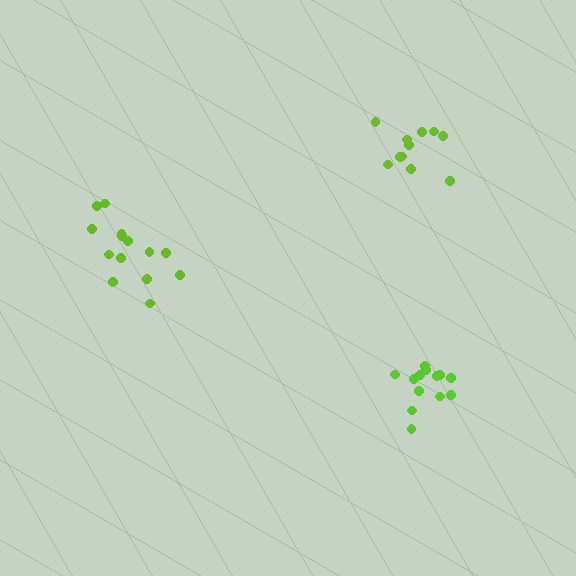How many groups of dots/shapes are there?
There are 3 groups.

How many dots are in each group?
Group 1: 11 dots, Group 2: 13 dots, Group 3: 14 dots (38 total).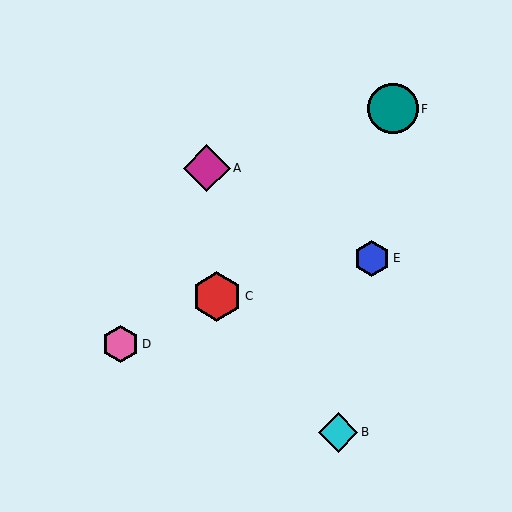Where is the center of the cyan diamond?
The center of the cyan diamond is at (338, 432).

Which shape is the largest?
The teal circle (labeled F) is the largest.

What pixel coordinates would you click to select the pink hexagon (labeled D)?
Click at (121, 344) to select the pink hexagon D.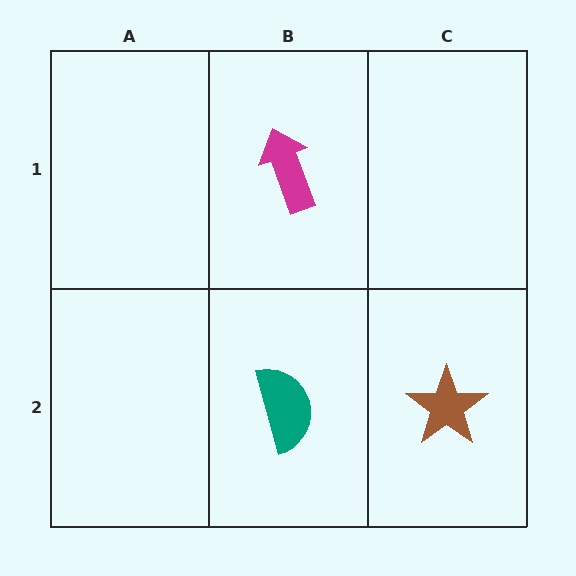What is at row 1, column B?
A magenta arrow.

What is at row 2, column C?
A brown star.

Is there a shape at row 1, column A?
No, that cell is empty.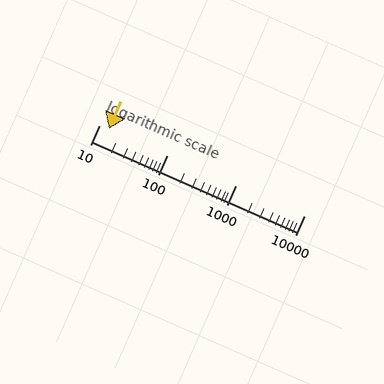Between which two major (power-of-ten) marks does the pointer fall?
The pointer is between 10 and 100.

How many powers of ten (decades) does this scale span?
The scale spans 3 decades, from 10 to 10000.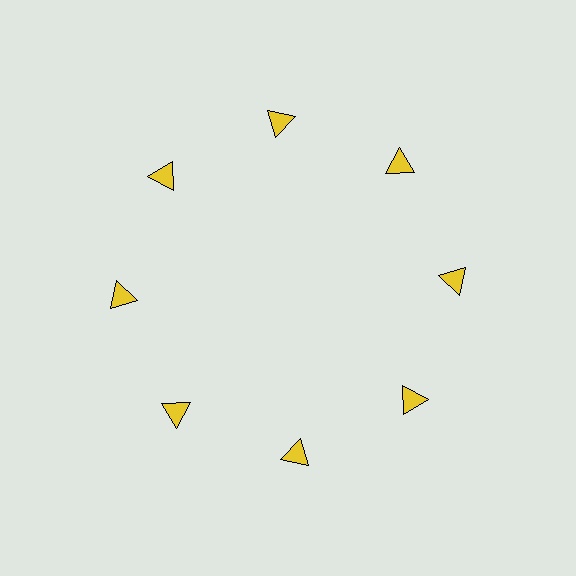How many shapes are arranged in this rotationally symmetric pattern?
There are 8 shapes, arranged in 8 groups of 1.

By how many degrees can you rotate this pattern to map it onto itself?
The pattern maps onto itself every 45 degrees of rotation.